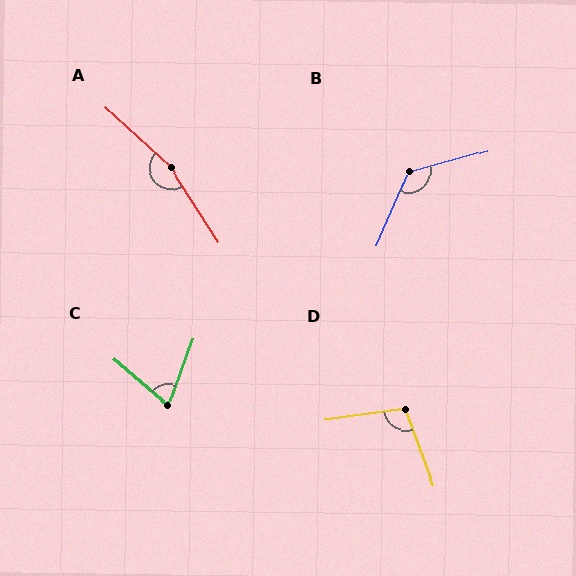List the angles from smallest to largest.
C (70°), D (102°), B (129°), A (165°).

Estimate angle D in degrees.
Approximately 102 degrees.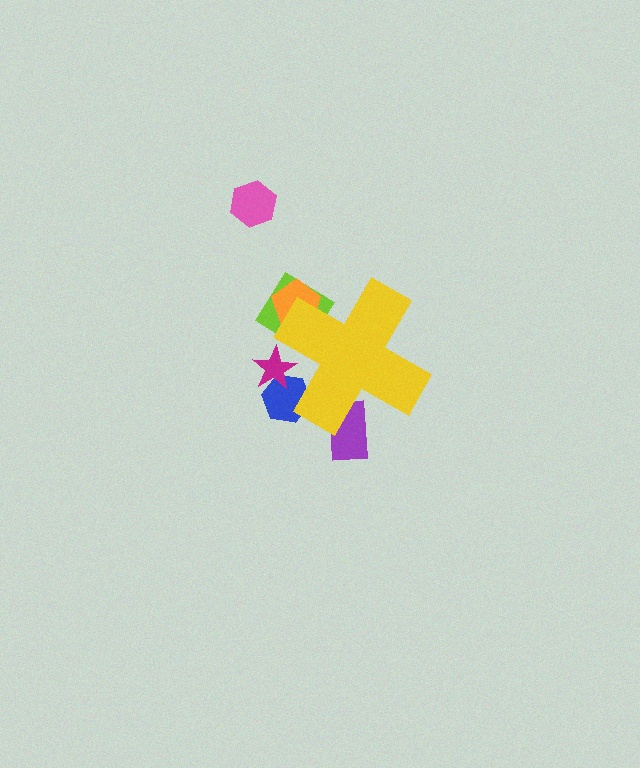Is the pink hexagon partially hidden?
No, the pink hexagon is fully visible.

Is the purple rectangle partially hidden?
Yes, the purple rectangle is partially hidden behind the yellow cross.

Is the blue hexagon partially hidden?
Yes, the blue hexagon is partially hidden behind the yellow cross.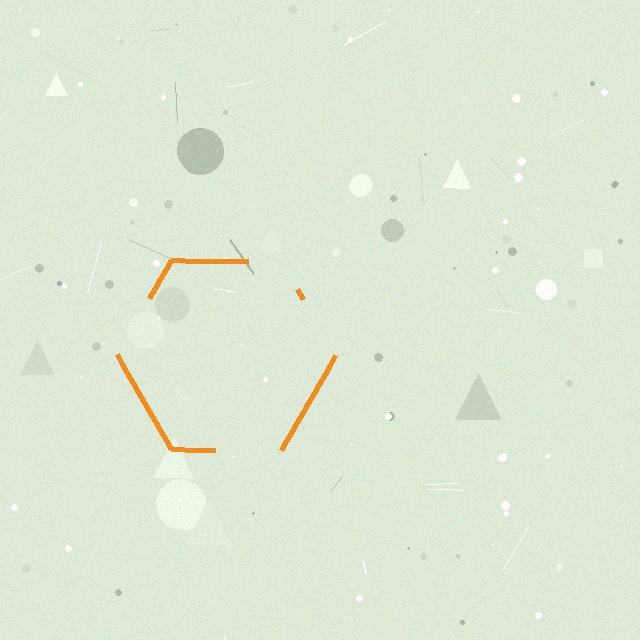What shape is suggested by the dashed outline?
The dashed outline suggests a hexagon.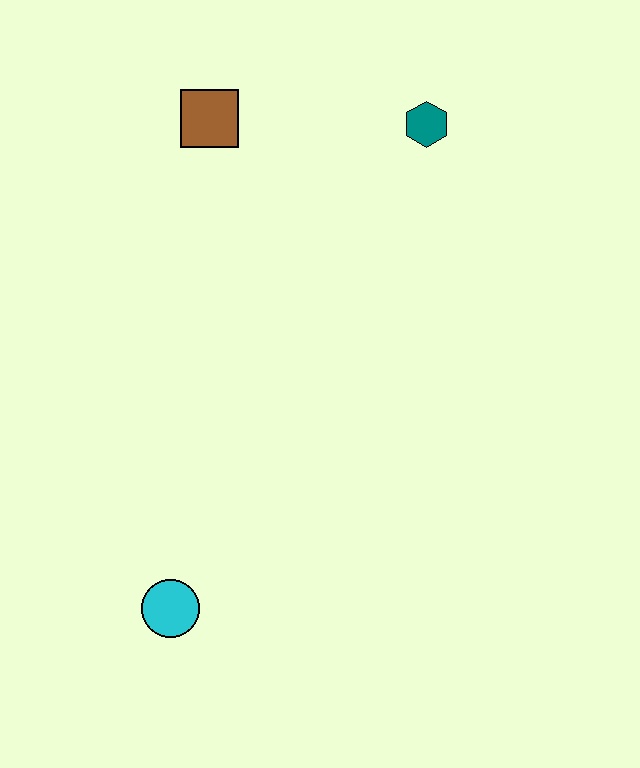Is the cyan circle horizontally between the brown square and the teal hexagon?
No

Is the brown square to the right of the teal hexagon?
No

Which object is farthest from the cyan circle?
The teal hexagon is farthest from the cyan circle.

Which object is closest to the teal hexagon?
The brown square is closest to the teal hexagon.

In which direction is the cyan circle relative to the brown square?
The cyan circle is below the brown square.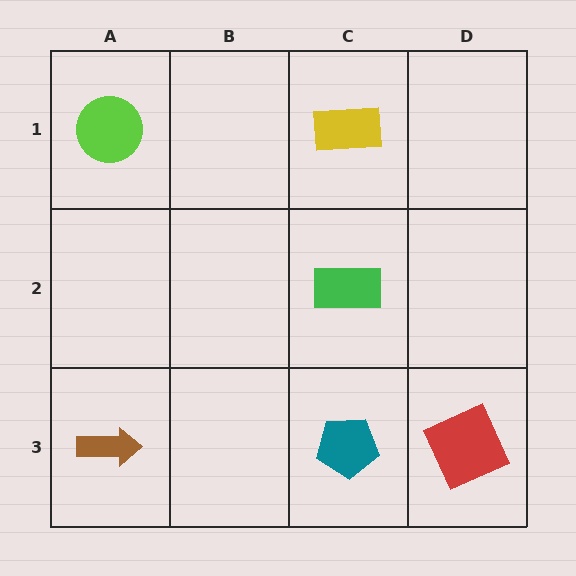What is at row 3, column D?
A red square.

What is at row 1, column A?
A lime circle.